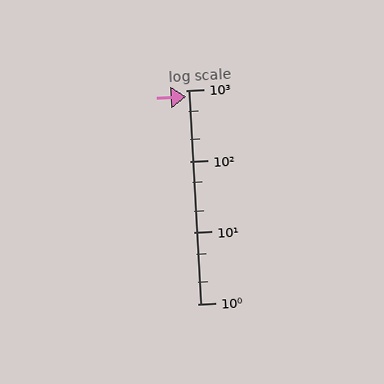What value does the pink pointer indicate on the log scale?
The pointer indicates approximately 820.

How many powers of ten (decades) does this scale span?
The scale spans 3 decades, from 1 to 1000.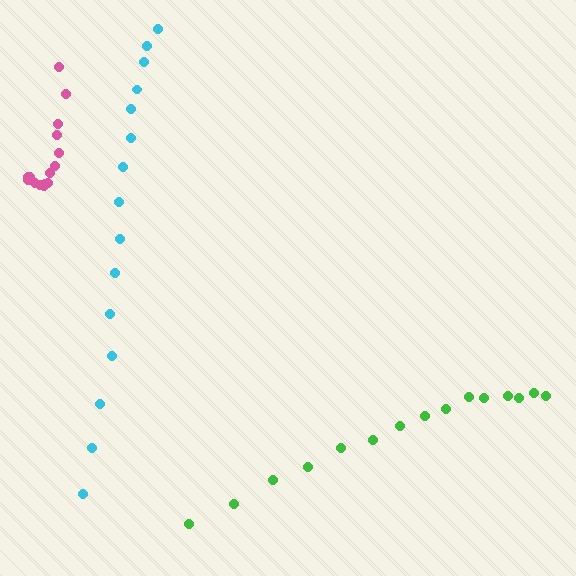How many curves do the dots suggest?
There are 3 distinct paths.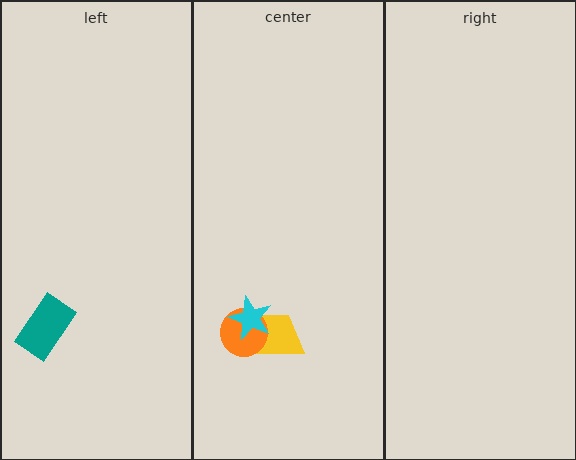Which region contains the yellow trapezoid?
The center region.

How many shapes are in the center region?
3.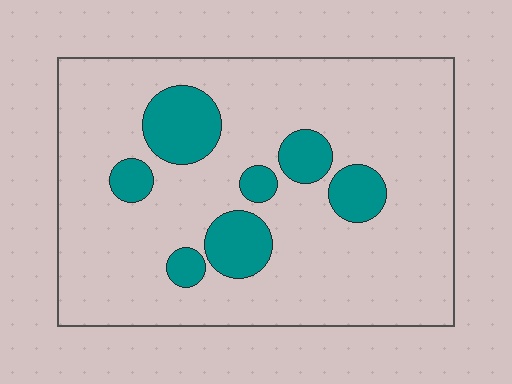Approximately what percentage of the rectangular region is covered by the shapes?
Approximately 15%.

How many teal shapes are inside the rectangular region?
7.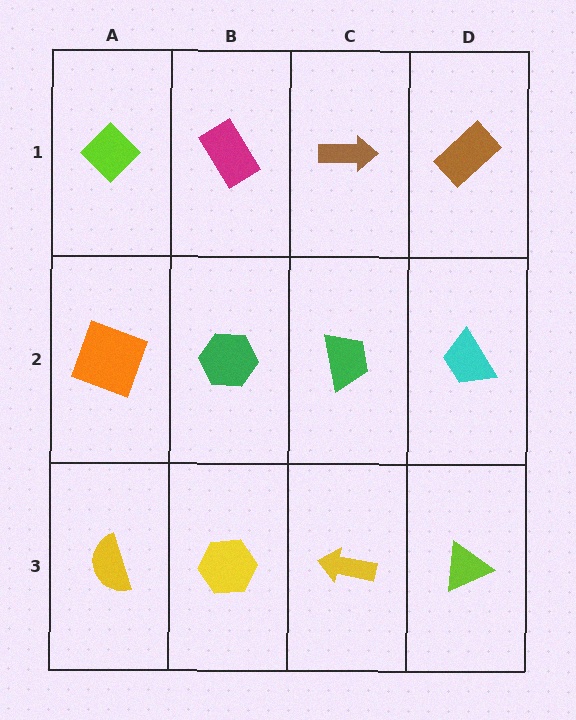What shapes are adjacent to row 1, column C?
A green trapezoid (row 2, column C), a magenta rectangle (row 1, column B), a brown rectangle (row 1, column D).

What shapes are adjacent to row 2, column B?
A magenta rectangle (row 1, column B), a yellow hexagon (row 3, column B), an orange square (row 2, column A), a green trapezoid (row 2, column C).